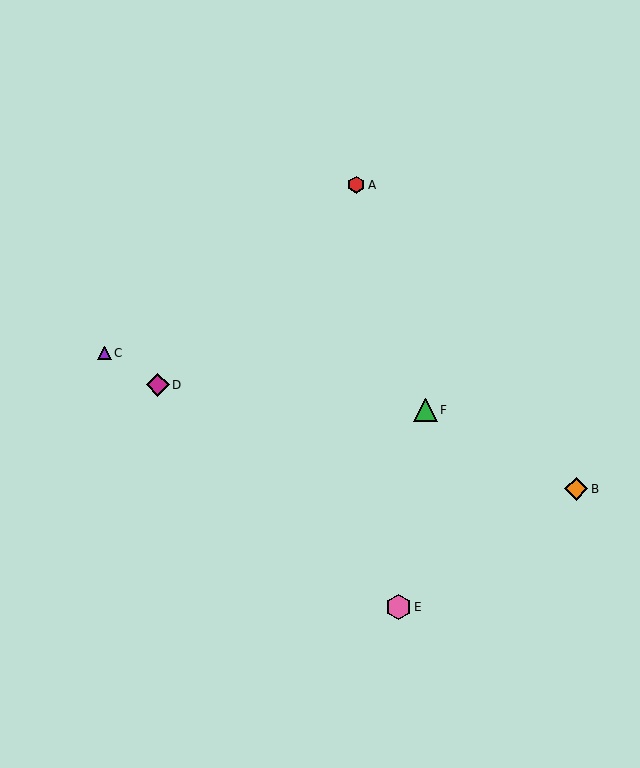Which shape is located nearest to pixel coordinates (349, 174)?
The red hexagon (labeled A) at (356, 185) is nearest to that location.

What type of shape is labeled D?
Shape D is a magenta diamond.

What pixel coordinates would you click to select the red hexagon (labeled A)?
Click at (356, 185) to select the red hexagon A.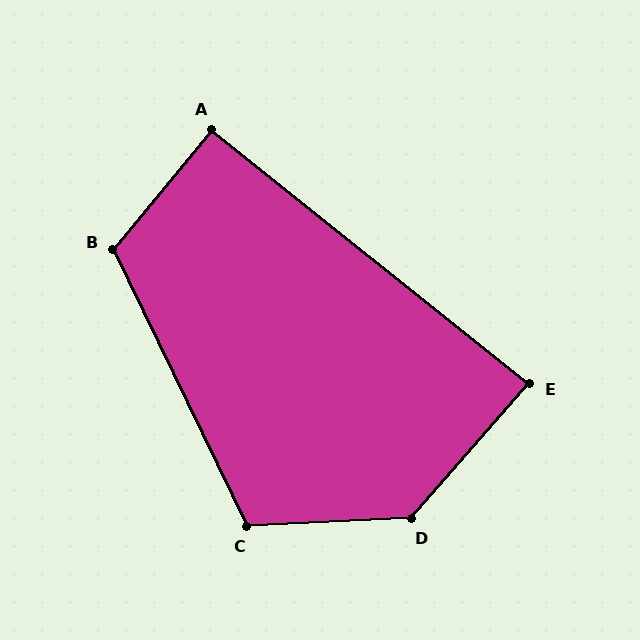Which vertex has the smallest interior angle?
E, at approximately 88 degrees.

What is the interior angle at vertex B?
Approximately 115 degrees (obtuse).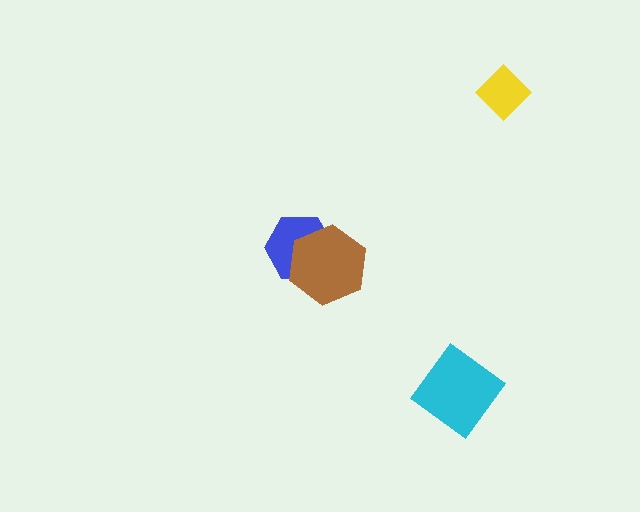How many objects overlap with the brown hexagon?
1 object overlaps with the brown hexagon.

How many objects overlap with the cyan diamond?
0 objects overlap with the cyan diamond.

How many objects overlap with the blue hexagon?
1 object overlaps with the blue hexagon.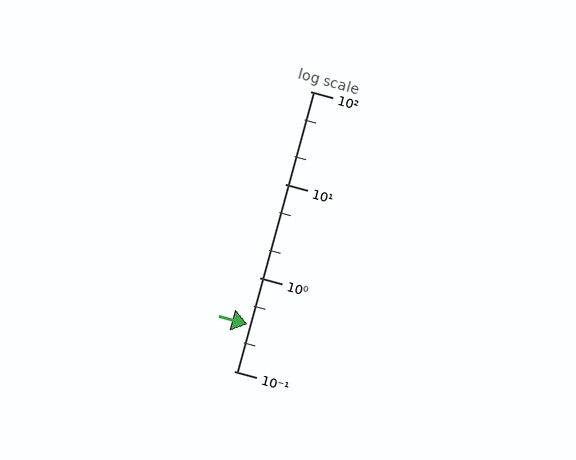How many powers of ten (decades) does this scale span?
The scale spans 3 decades, from 0.1 to 100.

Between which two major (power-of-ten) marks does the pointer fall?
The pointer is between 0.1 and 1.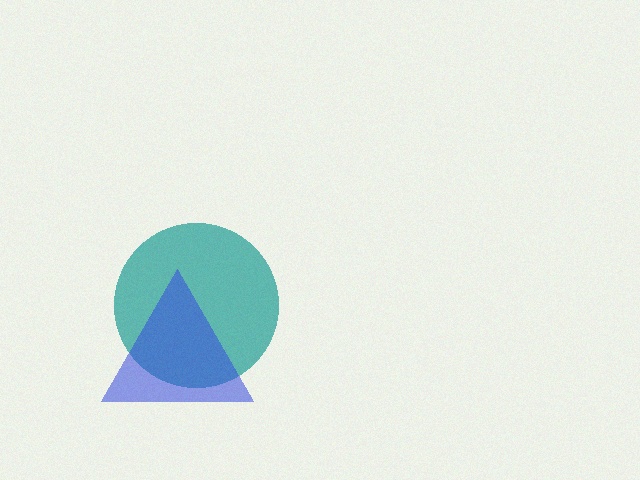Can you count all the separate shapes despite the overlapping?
Yes, there are 2 separate shapes.